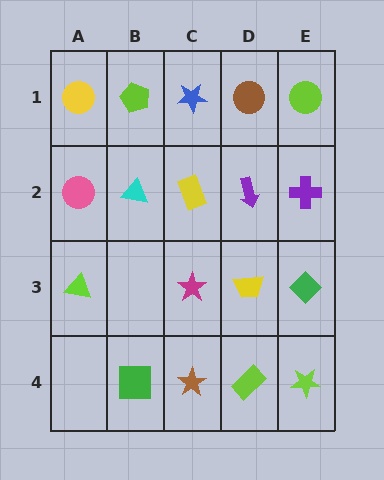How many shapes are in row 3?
4 shapes.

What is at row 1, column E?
A lime circle.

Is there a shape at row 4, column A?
No, that cell is empty.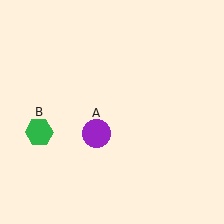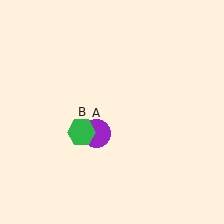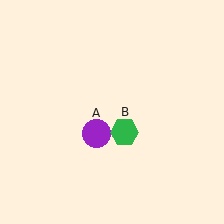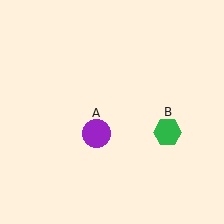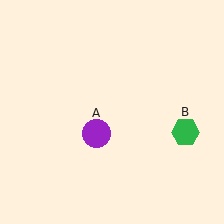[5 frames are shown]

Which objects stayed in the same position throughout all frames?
Purple circle (object A) remained stationary.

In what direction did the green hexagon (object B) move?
The green hexagon (object B) moved right.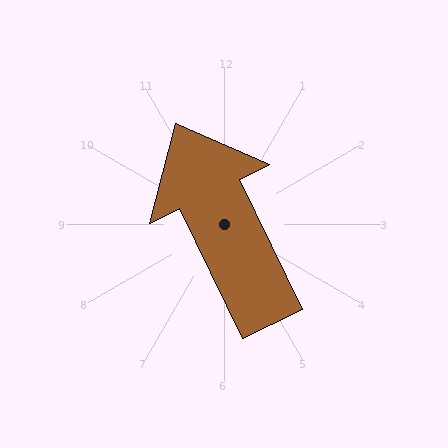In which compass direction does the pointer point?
Northwest.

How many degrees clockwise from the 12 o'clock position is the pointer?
Approximately 334 degrees.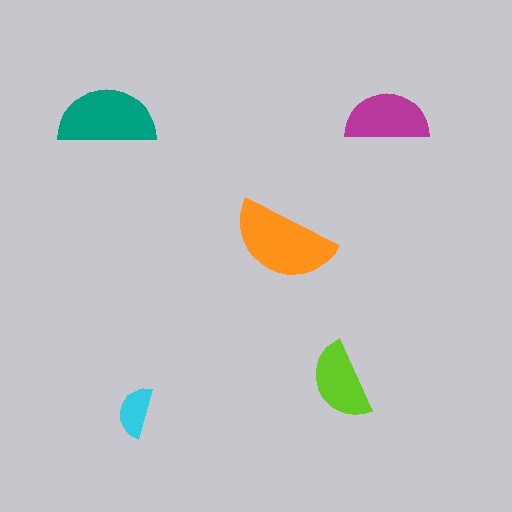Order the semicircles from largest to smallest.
the orange one, the teal one, the magenta one, the lime one, the cyan one.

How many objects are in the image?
There are 5 objects in the image.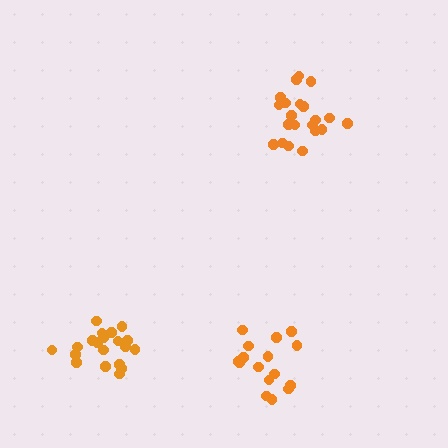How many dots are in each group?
Group 1: 21 dots, Group 2: 20 dots, Group 3: 16 dots (57 total).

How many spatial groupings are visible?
There are 3 spatial groupings.